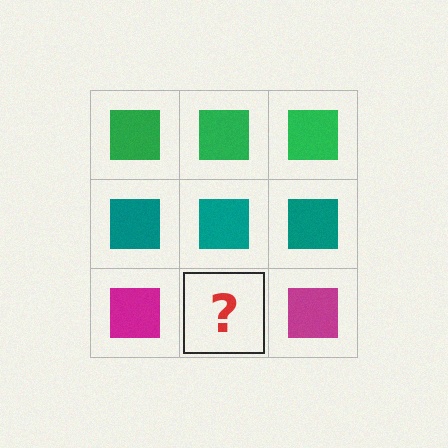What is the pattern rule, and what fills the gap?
The rule is that each row has a consistent color. The gap should be filled with a magenta square.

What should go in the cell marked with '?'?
The missing cell should contain a magenta square.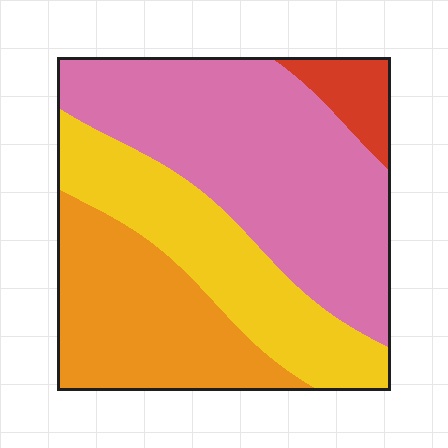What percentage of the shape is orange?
Orange takes up about one quarter (1/4) of the shape.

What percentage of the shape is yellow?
Yellow covers roughly 25% of the shape.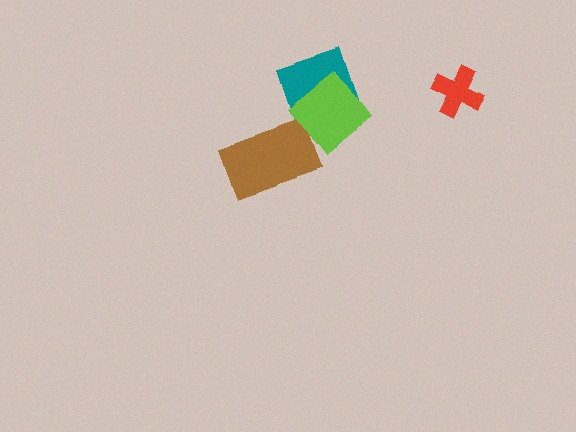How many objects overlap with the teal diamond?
1 object overlaps with the teal diamond.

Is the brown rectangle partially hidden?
Yes, it is partially covered by another shape.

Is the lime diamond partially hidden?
No, no other shape covers it.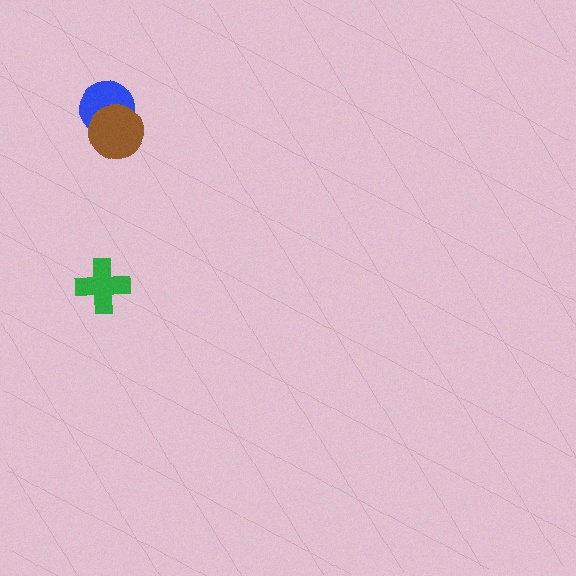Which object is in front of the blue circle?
The brown circle is in front of the blue circle.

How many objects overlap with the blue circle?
1 object overlaps with the blue circle.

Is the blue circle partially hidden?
Yes, it is partially covered by another shape.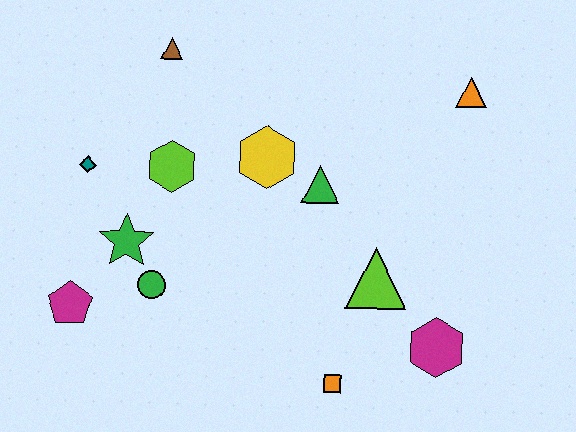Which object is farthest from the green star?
The orange triangle is farthest from the green star.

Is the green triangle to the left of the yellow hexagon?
No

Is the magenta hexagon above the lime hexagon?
No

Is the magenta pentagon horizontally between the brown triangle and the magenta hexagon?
No